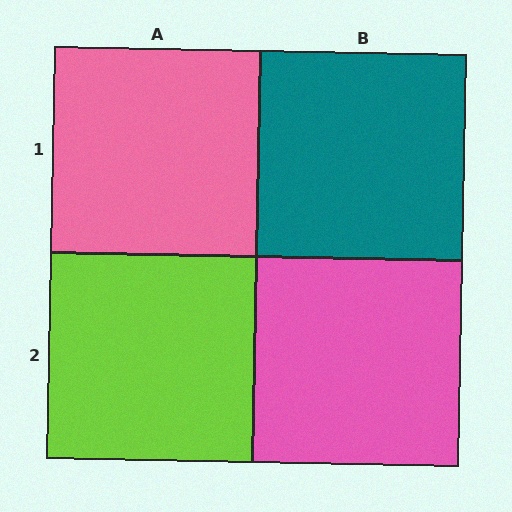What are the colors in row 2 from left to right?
Lime, pink.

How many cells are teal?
1 cell is teal.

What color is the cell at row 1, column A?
Pink.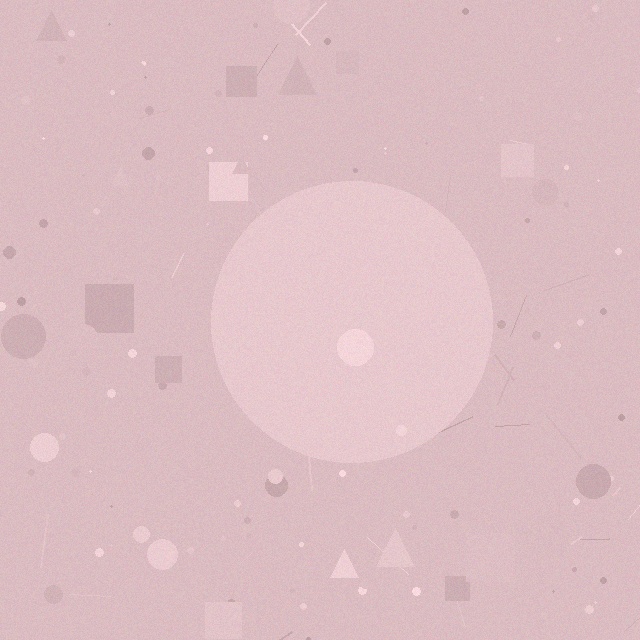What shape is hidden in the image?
A circle is hidden in the image.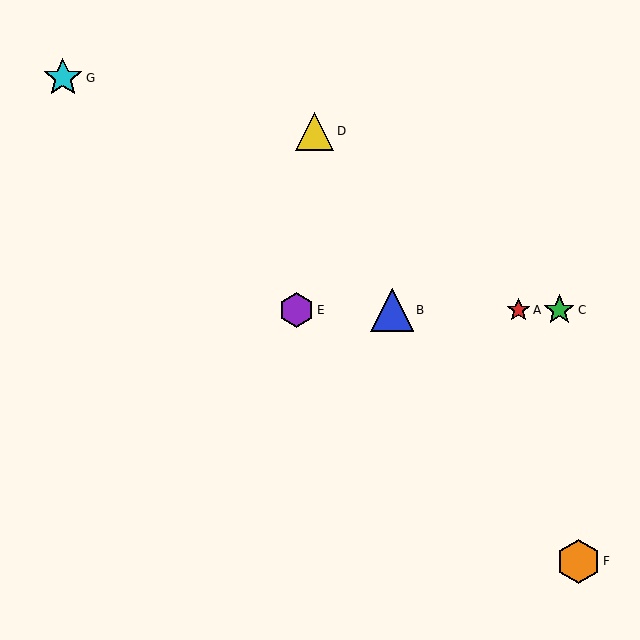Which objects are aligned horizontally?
Objects A, B, C, E are aligned horizontally.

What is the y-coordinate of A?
Object A is at y≈310.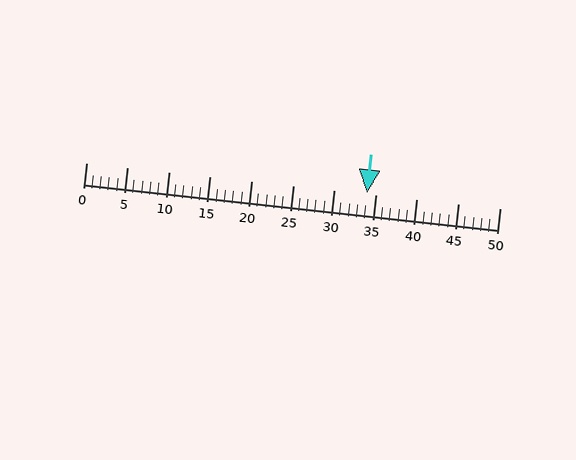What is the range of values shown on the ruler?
The ruler shows values from 0 to 50.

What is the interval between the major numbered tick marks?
The major tick marks are spaced 5 units apart.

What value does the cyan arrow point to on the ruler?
The cyan arrow points to approximately 34.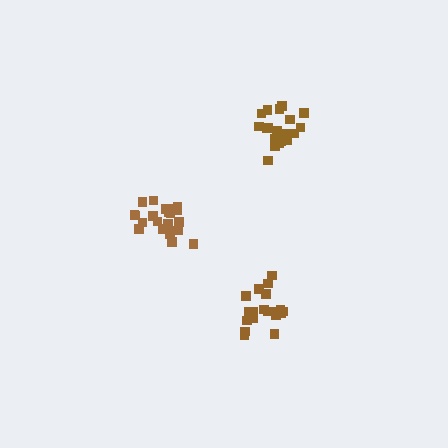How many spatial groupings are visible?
There are 3 spatial groupings.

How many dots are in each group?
Group 1: 21 dots, Group 2: 20 dots, Group 3: 21 dots (62 total).